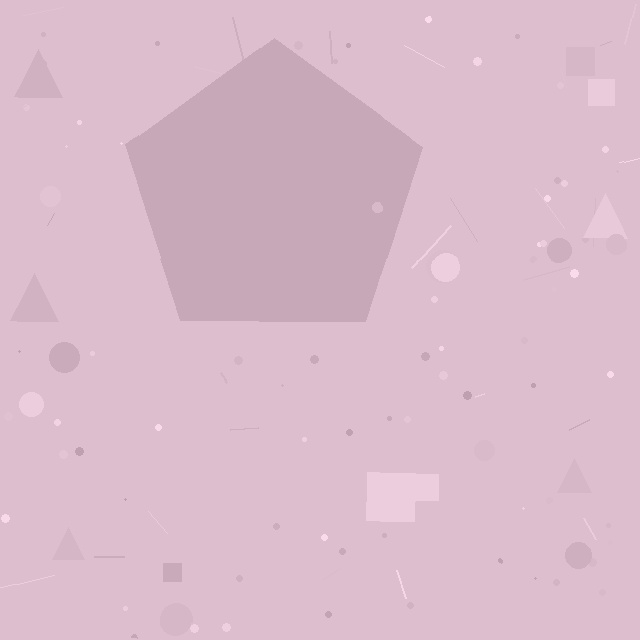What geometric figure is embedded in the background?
A pentagon is embedded in the background.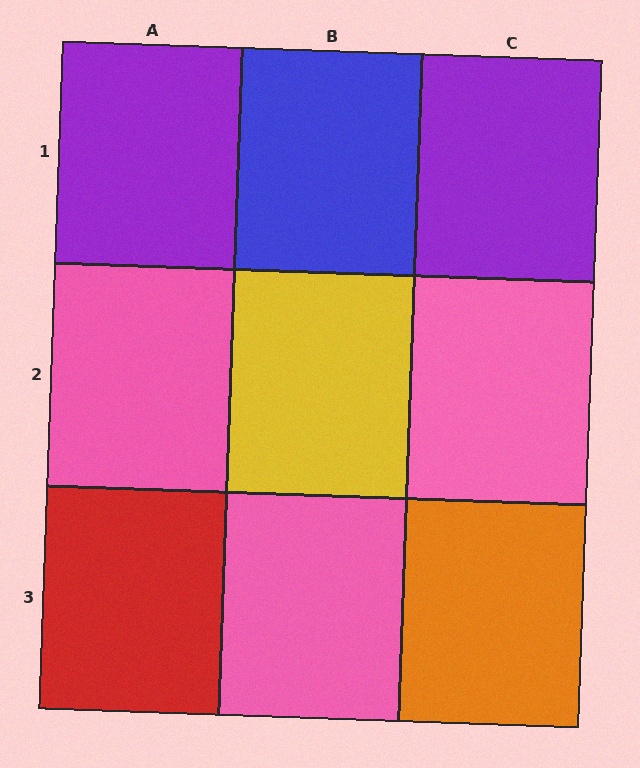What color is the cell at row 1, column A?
Purple.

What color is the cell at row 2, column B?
Yellow.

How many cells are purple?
2 cells are purple.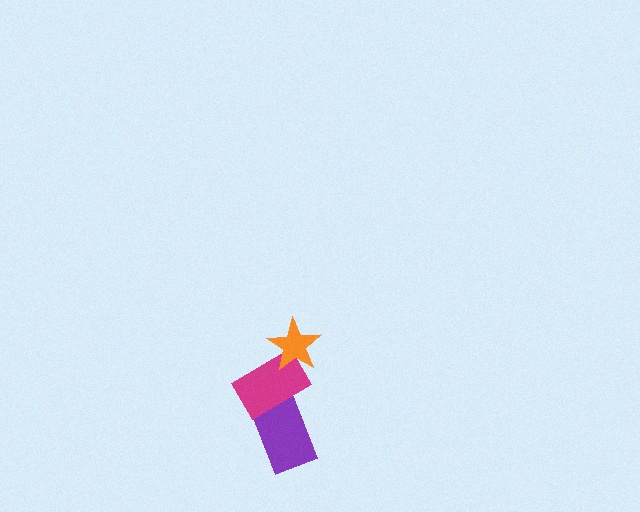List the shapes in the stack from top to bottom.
From top to bottom: the orange star, the magenta rectangle, the purple rectangle.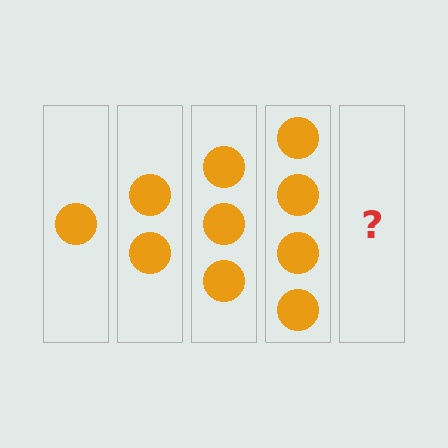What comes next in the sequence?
The next element should be 5 circles.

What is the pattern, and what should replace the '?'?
The pattern is that each step adds one more circle. The '?' should be 5 circles.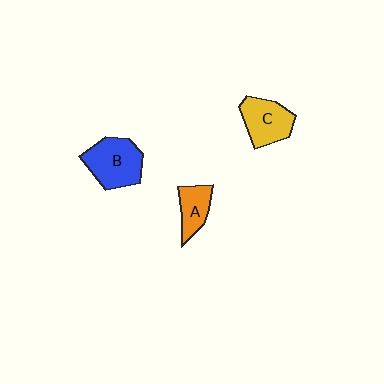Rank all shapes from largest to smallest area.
From largest to smallest: B (blue), C (yellow), A (orange).